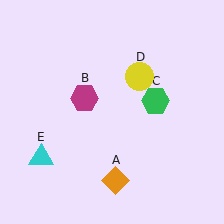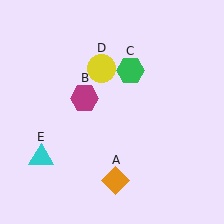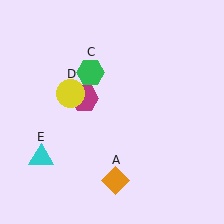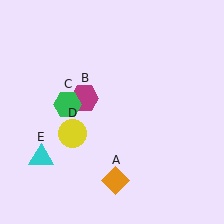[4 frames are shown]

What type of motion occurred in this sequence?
The green hexagon (object C), yellow circle (object D) rotated counterclockwise around the center of the scene.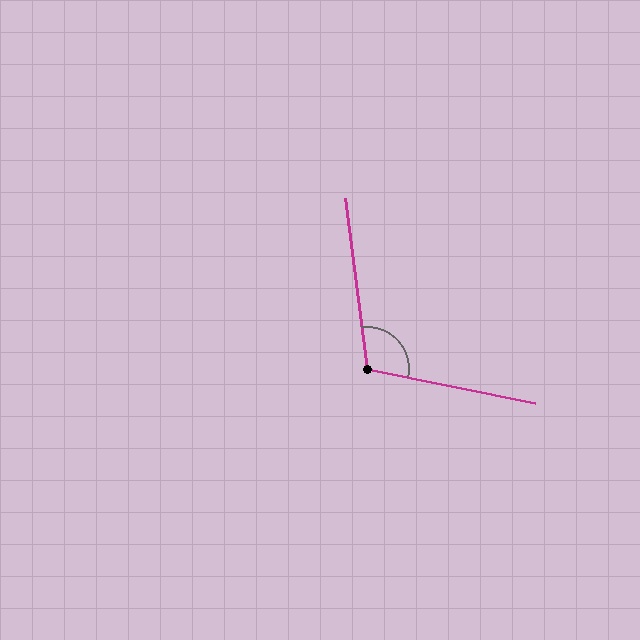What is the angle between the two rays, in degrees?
Approximately 108 degrees.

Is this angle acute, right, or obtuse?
It is obtuse.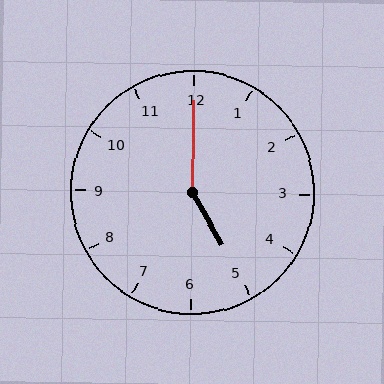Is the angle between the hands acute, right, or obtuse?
It is obtuse.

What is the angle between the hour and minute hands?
Approximately 150 degrees.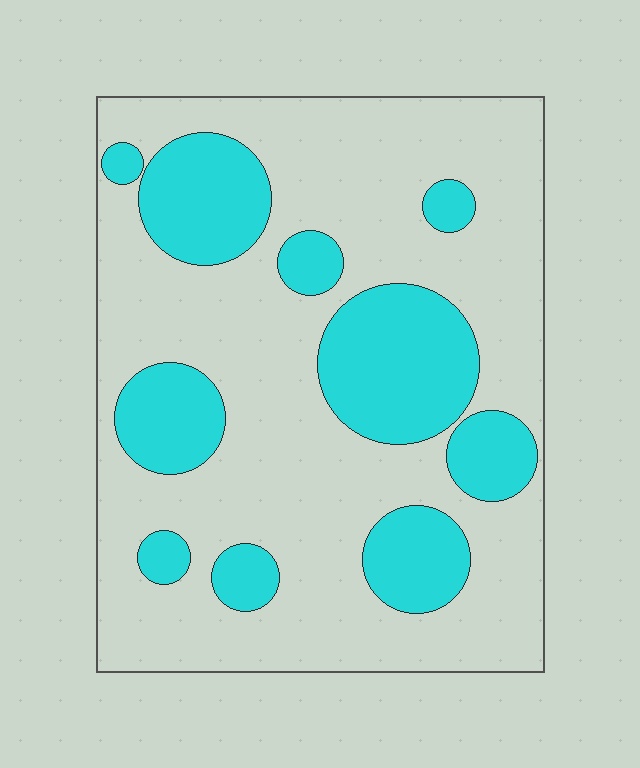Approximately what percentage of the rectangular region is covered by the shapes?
Approximately 30%.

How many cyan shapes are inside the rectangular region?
10.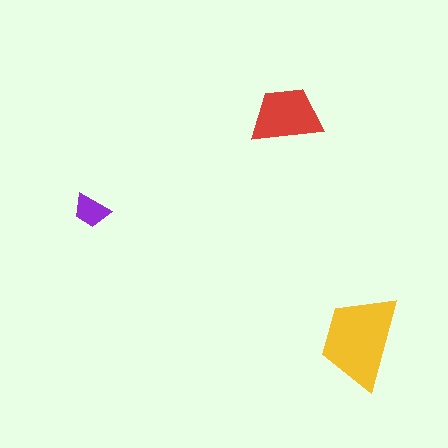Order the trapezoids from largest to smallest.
the yellow one, the red one, the purple one.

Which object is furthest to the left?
The purple trapezoid is leftmost.